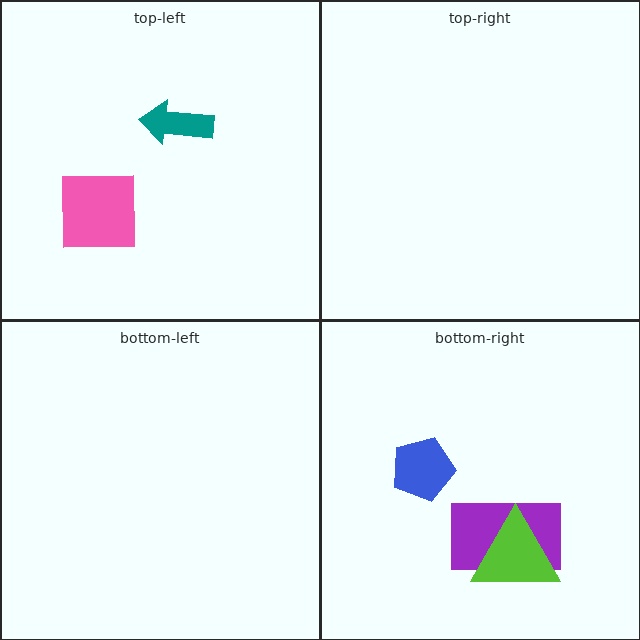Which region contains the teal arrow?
The top-left region.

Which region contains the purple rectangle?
The bottom-right region.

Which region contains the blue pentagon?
The bottom-right region.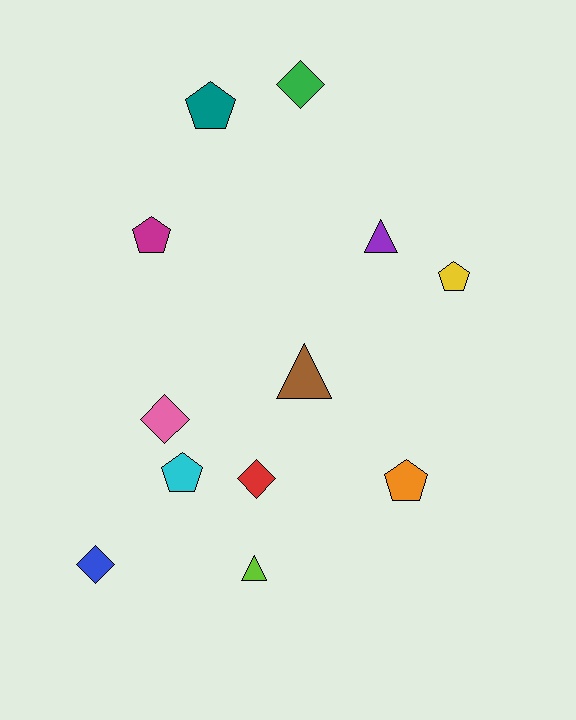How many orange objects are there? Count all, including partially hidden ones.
There is 1 orange object.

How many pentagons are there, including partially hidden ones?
There are 5 pentagons.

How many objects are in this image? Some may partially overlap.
There are 12 objects.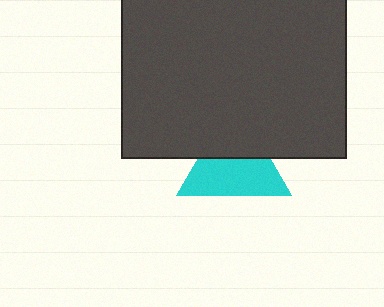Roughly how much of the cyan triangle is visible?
About half of it is visible (roughly 59%).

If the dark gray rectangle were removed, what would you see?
You would see the complete cyan triangle.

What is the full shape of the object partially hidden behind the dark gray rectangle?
The partially hidden object is a cyan triangle.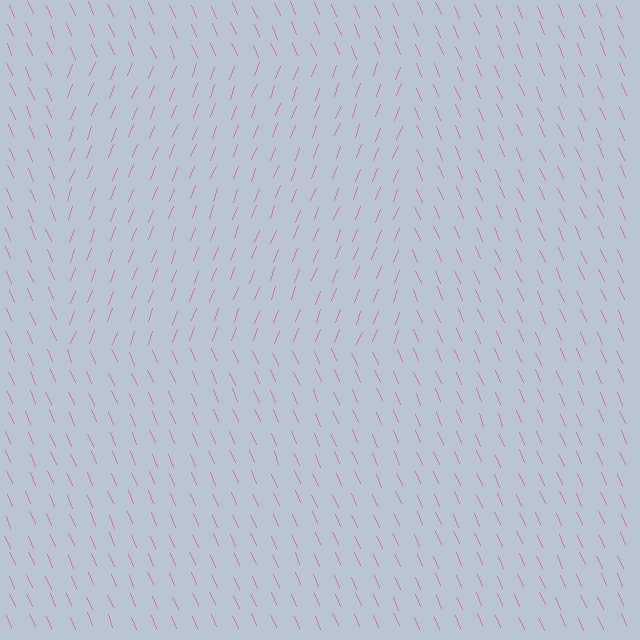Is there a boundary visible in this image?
Yes, there is a texture boundary formed by a change in line orientation.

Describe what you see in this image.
The image is filled with small pink line segments. A rectangle region in the image has lines oriented differently from the surrounding lines, creating a visible texture boundary.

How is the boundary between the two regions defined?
The boundary is defined purely by a change in line orientation (approximately 45 degrees difference). All lines are the same color and thickness.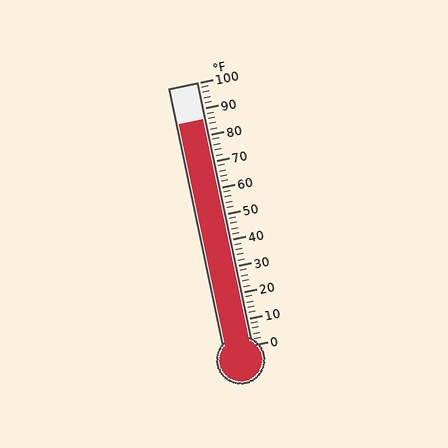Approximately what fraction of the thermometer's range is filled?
The thermometer is filled to approximately 85% of its range.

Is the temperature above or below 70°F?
The temperature is above 70°F.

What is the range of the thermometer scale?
The thermometer scale ranges from 0°F to 100°F.